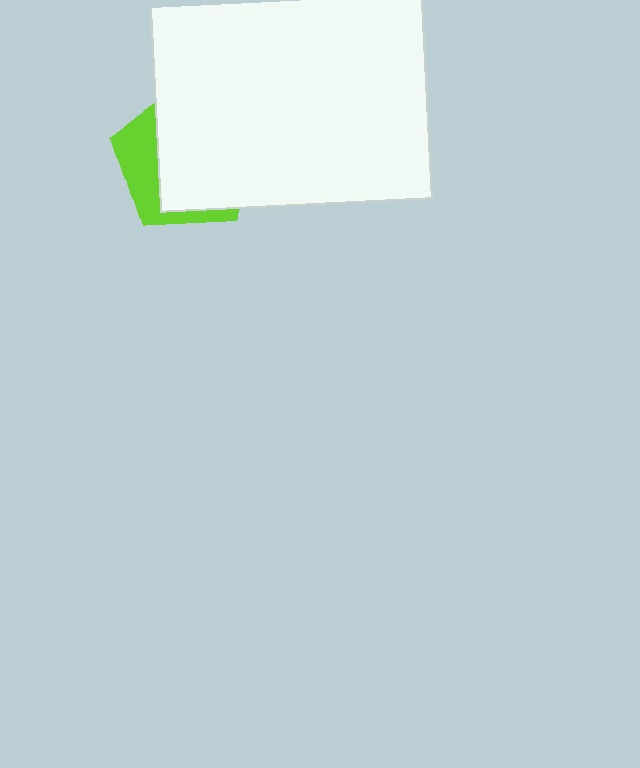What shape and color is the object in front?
The object in front is a white square.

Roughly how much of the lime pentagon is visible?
A small part of it is visible (roughly 31%).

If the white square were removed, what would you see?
You would see the complete lime pentagon.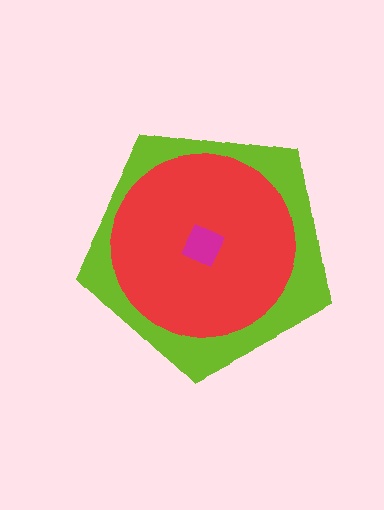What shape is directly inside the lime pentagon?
The red circle.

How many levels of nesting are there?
3.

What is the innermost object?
The magenta diamond.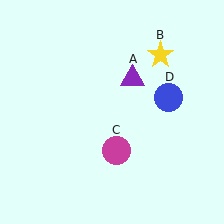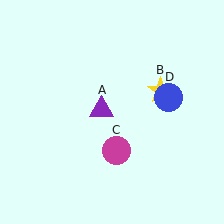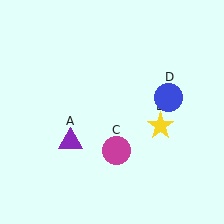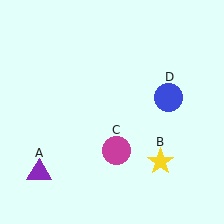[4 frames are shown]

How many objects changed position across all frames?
2 objects changed position: purple triangle (object A), yellow star (object B).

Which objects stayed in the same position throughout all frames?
Magenta circle (object C) and blue circle (object D) remained stationary.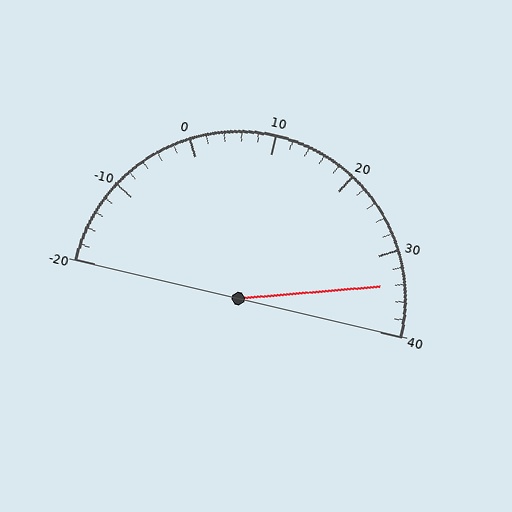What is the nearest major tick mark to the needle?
The nearest major tick mark is 30.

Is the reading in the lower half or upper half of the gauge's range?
The reading is in the upper half of the range (-20 to 40).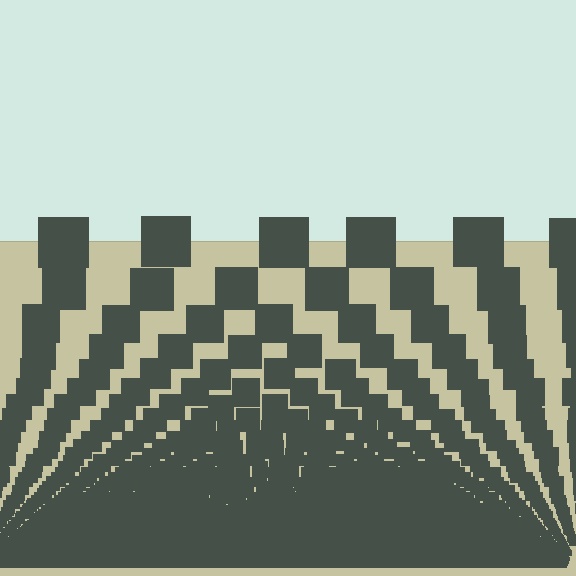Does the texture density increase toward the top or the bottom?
Density increases toward the bottom.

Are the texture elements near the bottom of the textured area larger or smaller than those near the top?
Smaller. The gradient is inverted — elements near the bottom are smaller and denser.